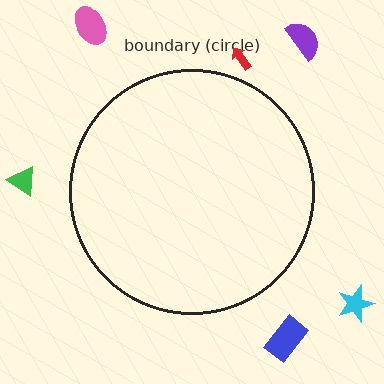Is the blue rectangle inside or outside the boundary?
Outside.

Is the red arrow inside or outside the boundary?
Outside.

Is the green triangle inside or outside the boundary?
Outside.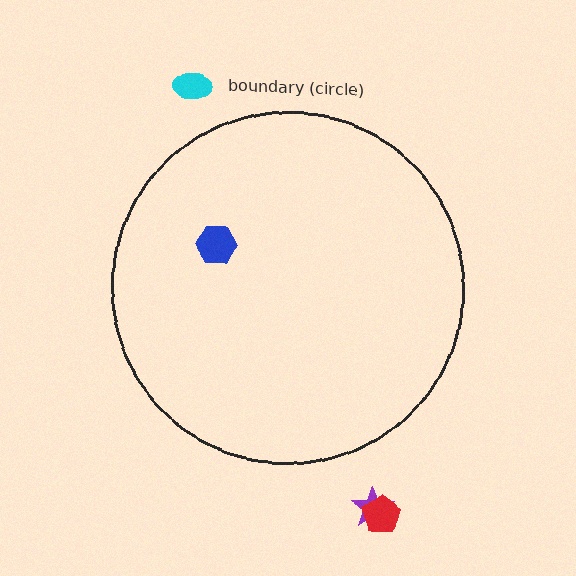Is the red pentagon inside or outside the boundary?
Outside.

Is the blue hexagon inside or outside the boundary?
Inside.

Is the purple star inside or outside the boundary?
Outside.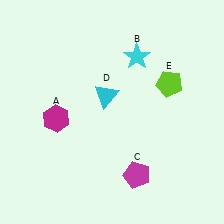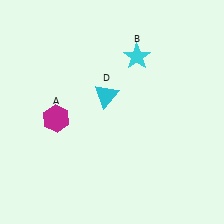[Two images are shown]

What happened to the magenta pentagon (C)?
The magenta pentagon (C) was removed in Image 2. It was in the bottom-right area of Image 1.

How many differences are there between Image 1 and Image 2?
There are 2 differences between the two images.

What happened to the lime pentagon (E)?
The lime pentagon (E) was removed in Image 2. It was in the top-right area of Image 1.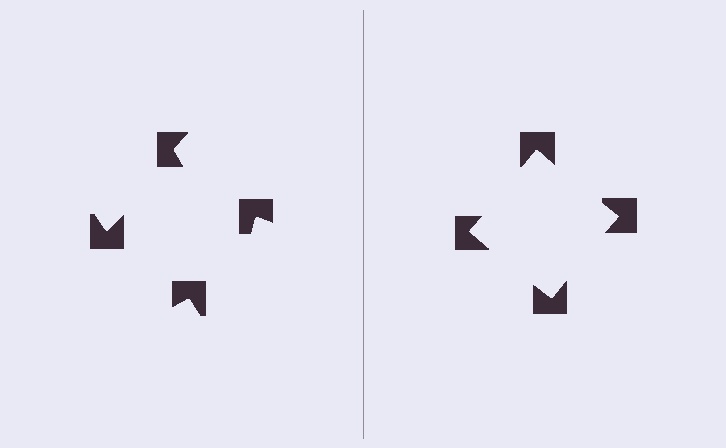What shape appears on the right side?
An illusory square.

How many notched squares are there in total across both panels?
8 — 4 on each side.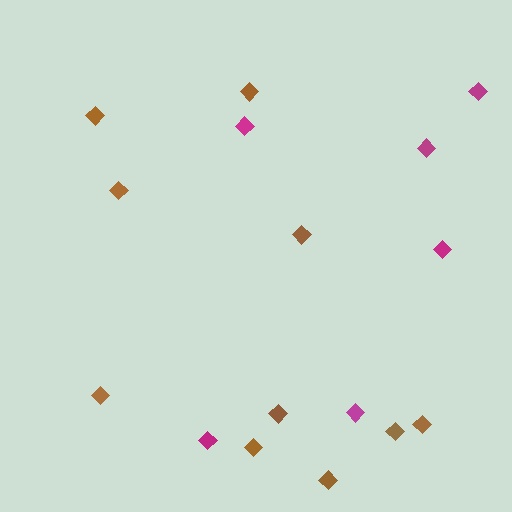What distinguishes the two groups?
There are 2 groups: one group of brown diamonds (10) and one group of magenta diamonds (6).